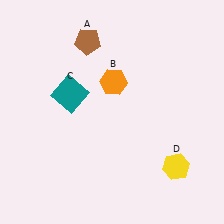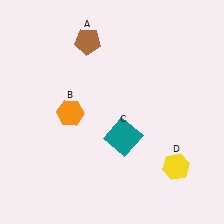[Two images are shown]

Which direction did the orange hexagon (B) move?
The orange hexagon (B) moved left.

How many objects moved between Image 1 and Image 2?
2 objects moved between the two images.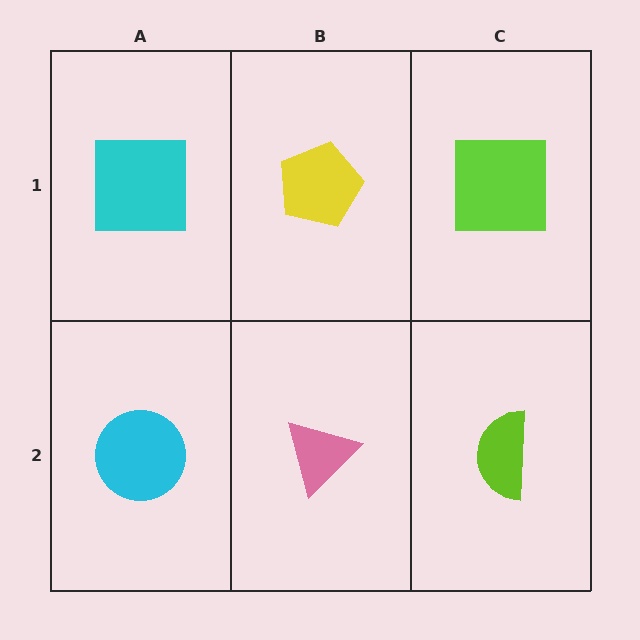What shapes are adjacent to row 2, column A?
A cyan square (row 1, column A), a pink triangle (row 2, column B).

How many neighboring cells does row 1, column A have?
2.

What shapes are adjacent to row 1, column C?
A lime semicircle (row 2, column C), a yellow pentagon (row 1, column B).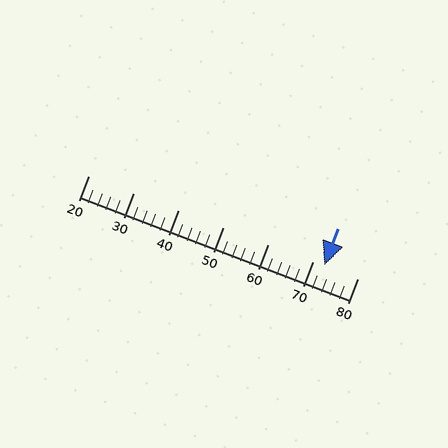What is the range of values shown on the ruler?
The ruler shows values from 20 to 80.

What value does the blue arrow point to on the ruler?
The blue arrow points to approximately 73.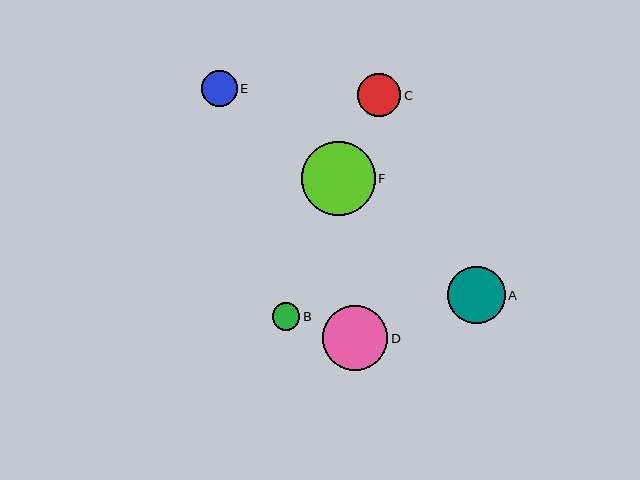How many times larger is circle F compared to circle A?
Circle F is approximately 1.3 times the size of circle A.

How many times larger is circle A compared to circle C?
Circle A is approximately 1.3 times the size of circle C.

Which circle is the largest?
Circle F is the largest with a size of approximately 74 pixels.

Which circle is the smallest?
Circle B is the smallest with a size of approximately 28 pixels.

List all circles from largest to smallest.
From largest to smallest: F, D, A, C, E, B.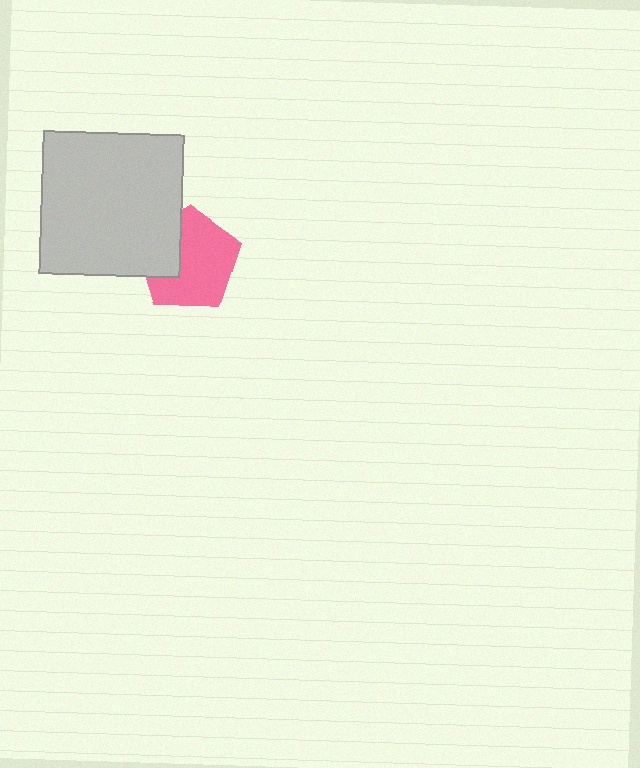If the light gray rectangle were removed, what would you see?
You would see the complete pink pentagon.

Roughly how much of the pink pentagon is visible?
Most of it is visible (roughly 70%).